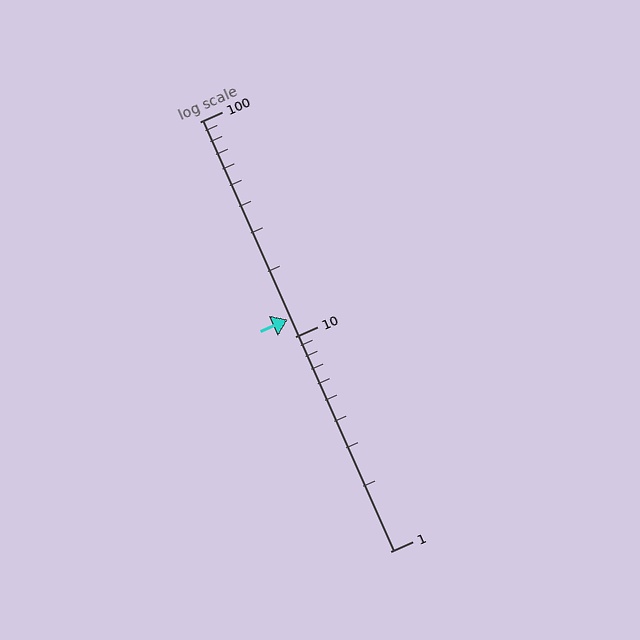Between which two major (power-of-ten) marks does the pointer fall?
The pointer is between 10 and 100.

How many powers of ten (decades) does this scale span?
The scale spans 2 decades, from 1 to 100.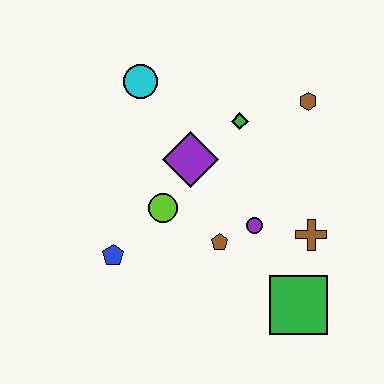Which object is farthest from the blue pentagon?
The brown hexagon is farthest from the blue pentagon.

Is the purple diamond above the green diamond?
No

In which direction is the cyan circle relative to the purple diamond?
The cyan circle is above the purple diamond.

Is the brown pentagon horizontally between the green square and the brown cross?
No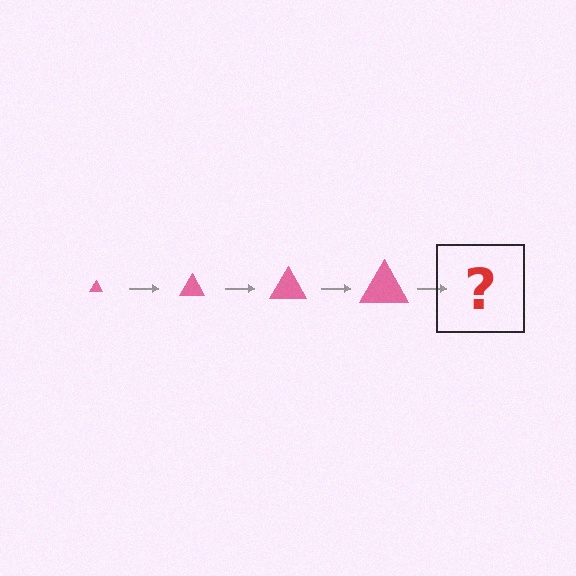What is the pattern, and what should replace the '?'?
The pattern is that the triangle gets progressively larger each step. The '?' should be a pink triangle, larger than the previous one.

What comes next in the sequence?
The next element should be a pink triangle, larger than the previous one.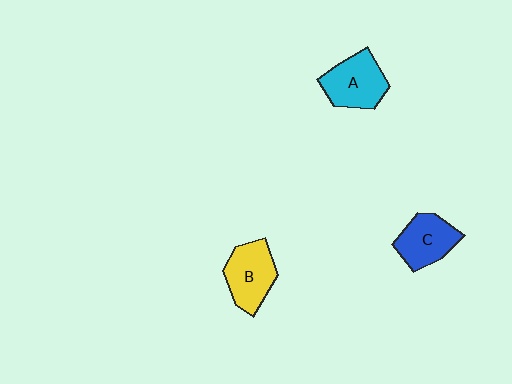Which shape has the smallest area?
Shape C (blue).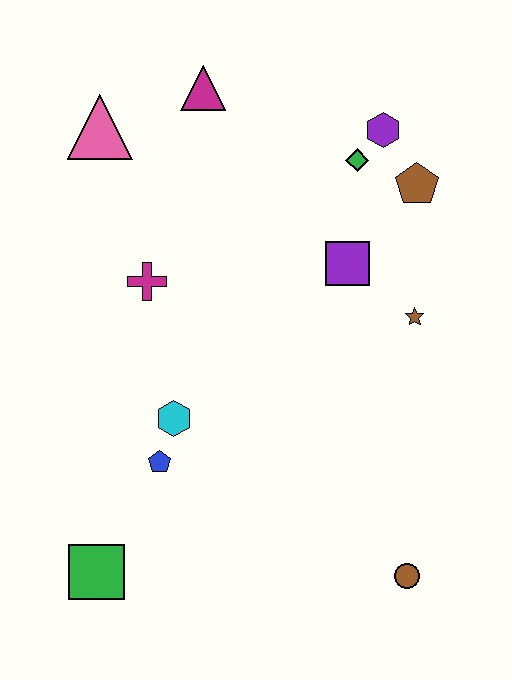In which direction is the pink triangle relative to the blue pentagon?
The pink triangle is above the blue pentagon.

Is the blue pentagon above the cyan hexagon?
No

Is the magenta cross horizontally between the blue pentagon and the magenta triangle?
No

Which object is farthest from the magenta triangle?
The brown circle is farthest from the magenta triangle.